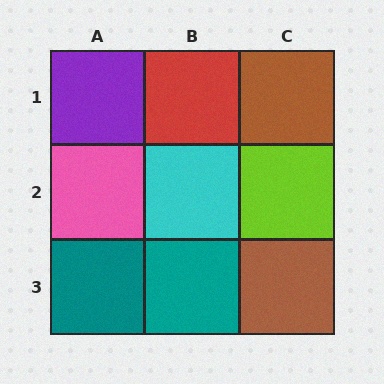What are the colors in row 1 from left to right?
Purple, red, brown.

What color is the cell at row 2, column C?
Lime.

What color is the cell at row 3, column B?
Teal.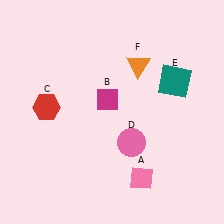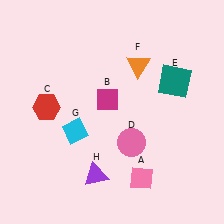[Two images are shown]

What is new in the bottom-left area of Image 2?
A cyan diamond (G) was added in the bottom-left area of Image 2.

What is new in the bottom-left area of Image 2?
A purple triangle (H) was added in the bottom-left area of Image 2.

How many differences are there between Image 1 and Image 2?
There are 2 differences between the two images.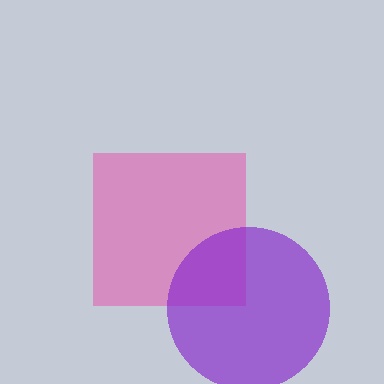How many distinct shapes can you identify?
There are 2 distinct shapes: a pink square, a purple circle.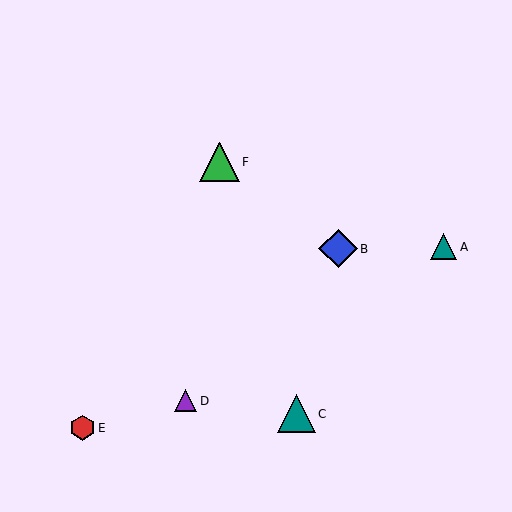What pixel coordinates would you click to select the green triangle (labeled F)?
Click at (220, 162) to select the green triangle F.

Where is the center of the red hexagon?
The center of the red hexagon is at (83, 428).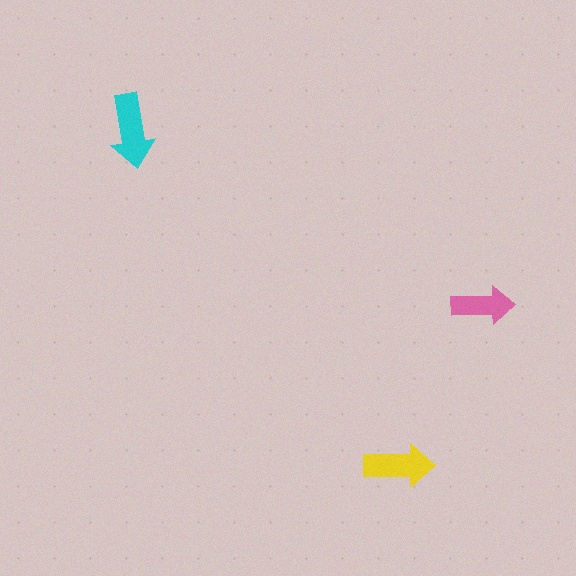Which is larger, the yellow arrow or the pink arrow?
The yellow one.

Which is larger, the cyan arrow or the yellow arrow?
The cyan one.